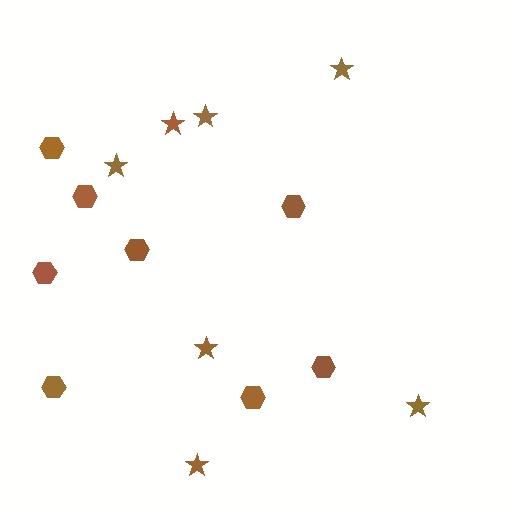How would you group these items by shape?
There are 2 groups: one group of stars (7) and one group of hexagons (8).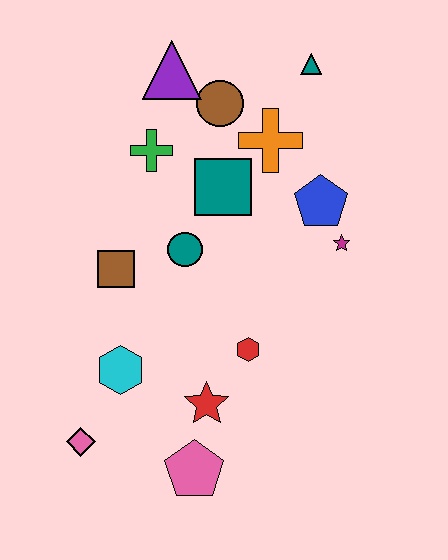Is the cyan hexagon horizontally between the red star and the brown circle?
No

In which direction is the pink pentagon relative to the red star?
The pink pentagon is below the red star.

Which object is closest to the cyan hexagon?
The pink diamond is closest to the cyan hexagon.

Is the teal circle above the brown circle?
No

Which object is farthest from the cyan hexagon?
The teal triangle is farthest from the cyan hexagon.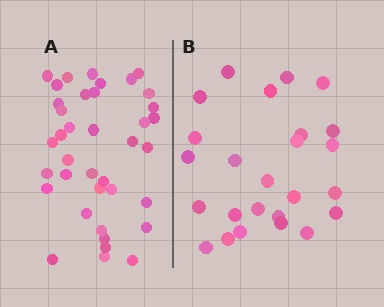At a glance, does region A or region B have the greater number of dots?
Region A (the left region) has more dots.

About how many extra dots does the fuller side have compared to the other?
Region A has approximately 15 more dots than region B.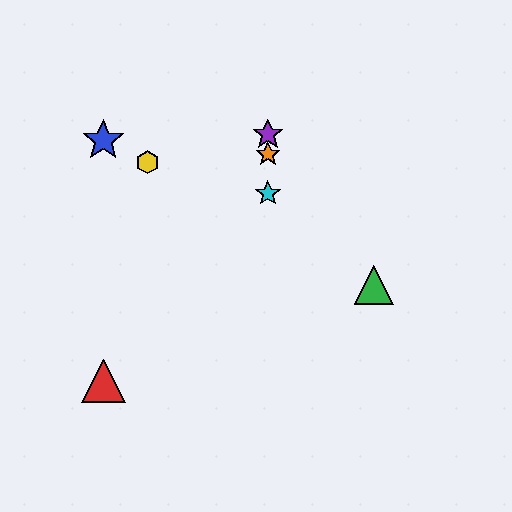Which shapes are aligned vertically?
The purple star, the orange star, the cyan star are aligned vertically.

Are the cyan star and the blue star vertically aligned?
No, the cyan star is at x≈268 and the blue star is at x≈103.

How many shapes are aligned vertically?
3 shapes (the purple star, the orange star, the cyan star) are aligned vertically.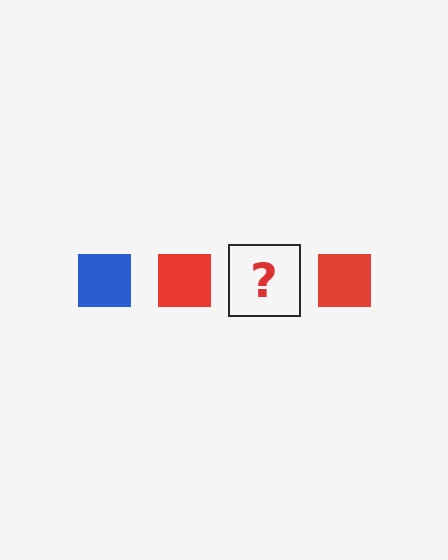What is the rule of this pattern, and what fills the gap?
The rule is that the pattern cycles through blue, red squares. The gap should be filled with a blue square.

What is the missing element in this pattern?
The missing element is a blue square.